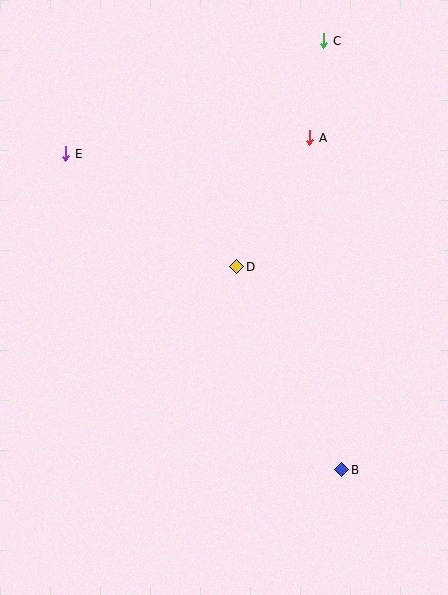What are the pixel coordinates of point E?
Point E is at (66, 154).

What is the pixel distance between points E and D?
The distance between E and D is 205 pixels.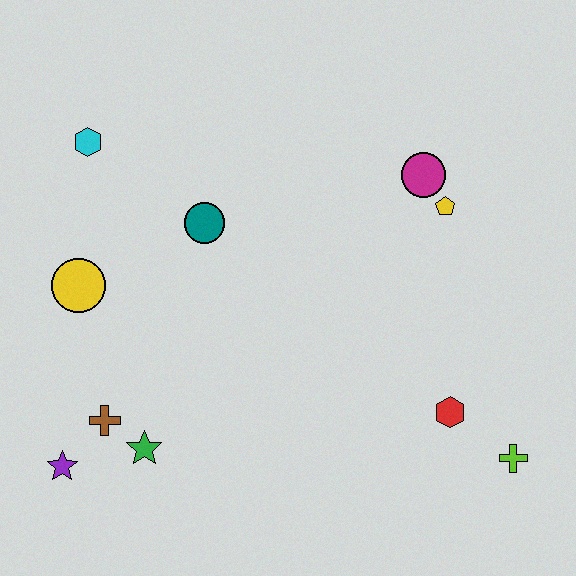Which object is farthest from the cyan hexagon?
The lime cross is farthest from the cyan hexagon.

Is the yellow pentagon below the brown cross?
No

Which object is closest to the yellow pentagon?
The magenta circle is closest to the yellow pentagon.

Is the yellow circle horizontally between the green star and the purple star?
Yes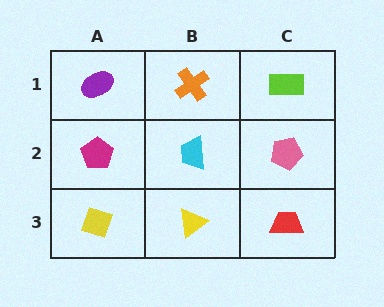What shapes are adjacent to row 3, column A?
A magenta pentagon (row 2, column A), a yellow triangle (row 3, column B).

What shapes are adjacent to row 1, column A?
A magenta pentagon (row 2, column A), an orange cross (row 1, column B).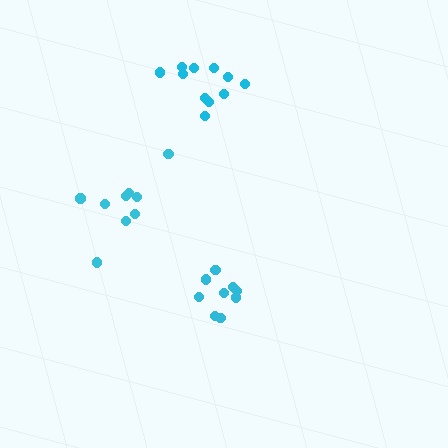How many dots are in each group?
Group 1: 9 dots, Group 2: 11 dots, Group 3: 9 dots (29 total).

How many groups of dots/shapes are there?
There are 3 groups.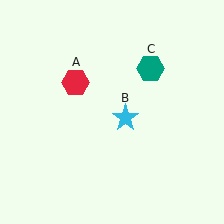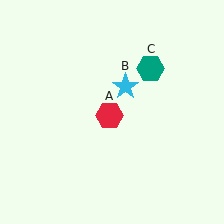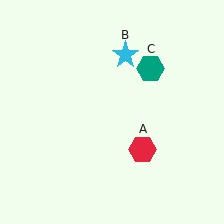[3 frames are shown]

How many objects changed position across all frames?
2 objects changed position: red hexagon (object A), cyan star (object B).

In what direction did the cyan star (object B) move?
The cyan star (object B) moved up.